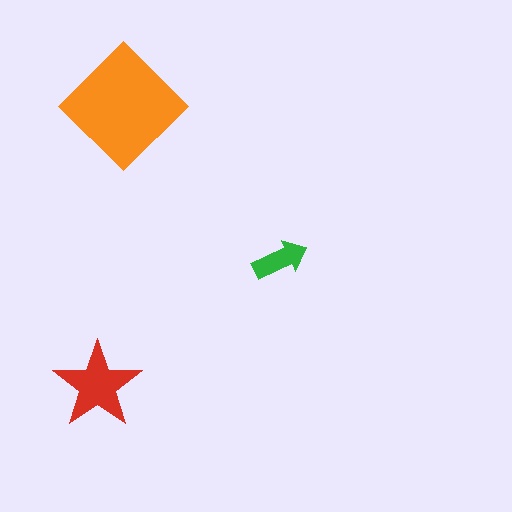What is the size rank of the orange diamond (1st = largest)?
1st.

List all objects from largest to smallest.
The orange diamond, the red star, the green arrow.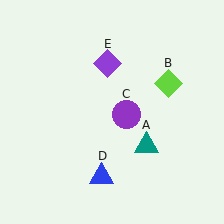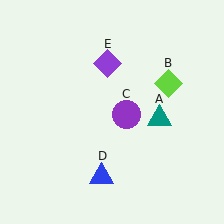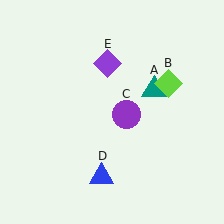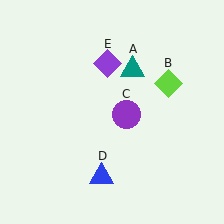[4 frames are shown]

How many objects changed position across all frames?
1 object changed position: teal triangle (object A).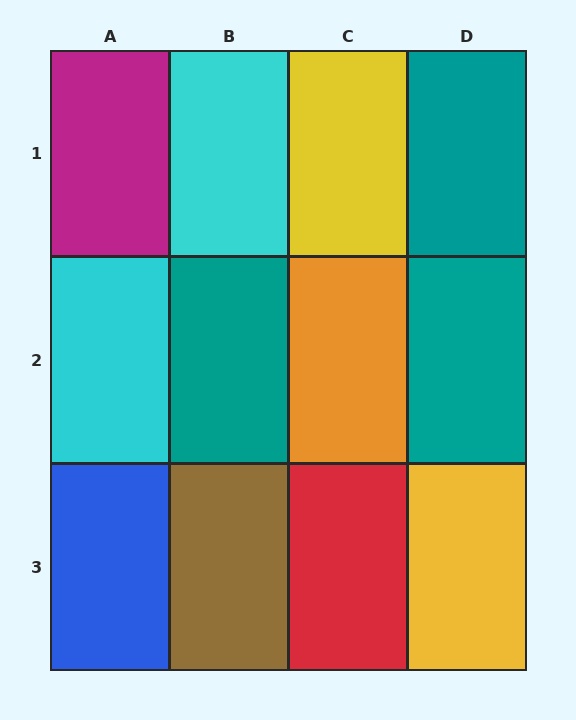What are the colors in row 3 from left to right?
Blue, brown, red, yellow.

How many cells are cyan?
2 cells are cyan.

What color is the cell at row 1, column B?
Cyan.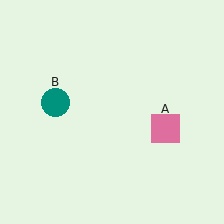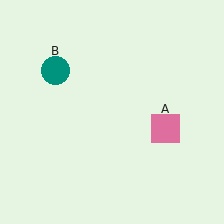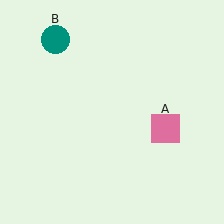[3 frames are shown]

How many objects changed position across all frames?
1 object changed position: teal circle (object B).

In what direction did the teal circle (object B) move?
The teal circle (object B) moved up.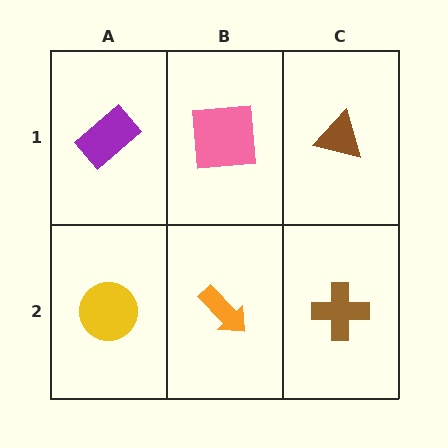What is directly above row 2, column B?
A pink square.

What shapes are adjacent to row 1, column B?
An orange arrow (row 2, column B), a purple rectangle (row 1, column A), a brown triangle (row 1, column C).